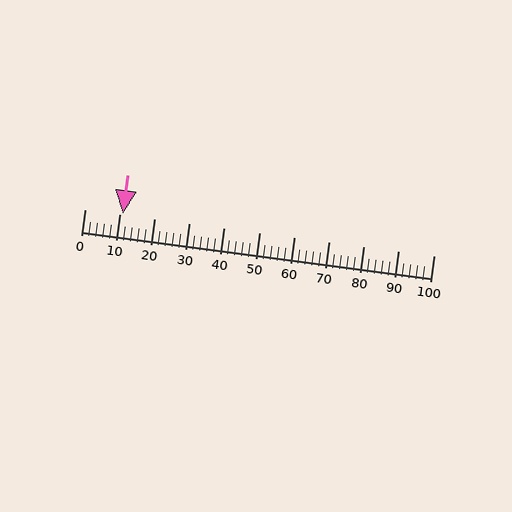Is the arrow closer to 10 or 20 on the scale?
The arrow is closer to 10.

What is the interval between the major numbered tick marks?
The major tick marks are spaced 10 units apart.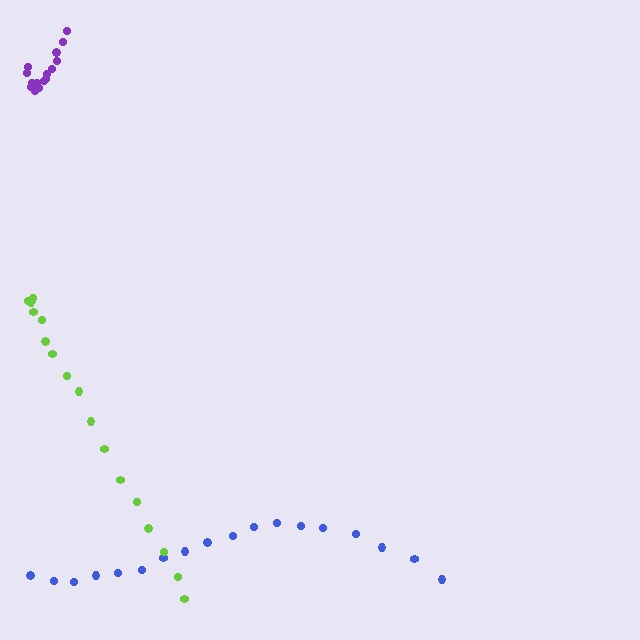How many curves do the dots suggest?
There are 3 distinct paths.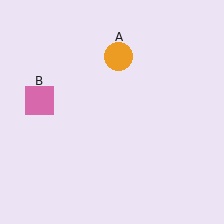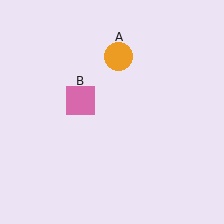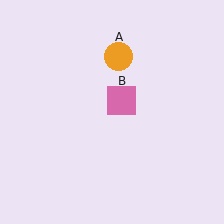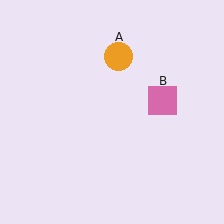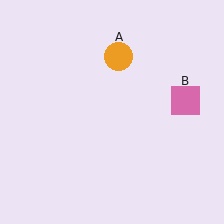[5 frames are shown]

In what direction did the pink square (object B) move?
The pink square (object B) moved right.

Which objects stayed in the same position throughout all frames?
Orange circle (object A) remained stationary.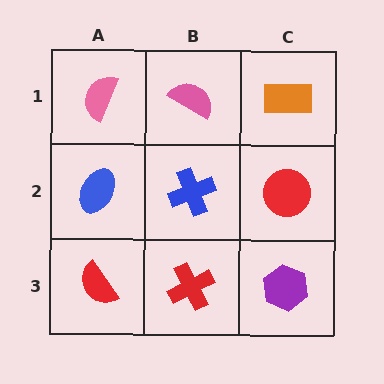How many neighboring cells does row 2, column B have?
4.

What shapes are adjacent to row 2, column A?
A pink semicircle (row 1, column A), a red semicircle (row 3, column A), a blue cross (row 2, column B).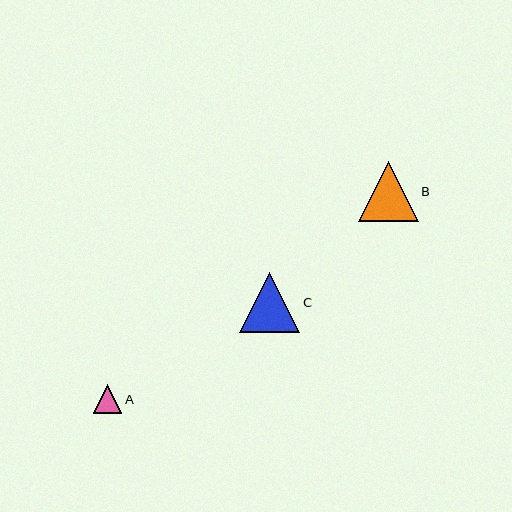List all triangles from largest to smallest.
From largest to smallest: C, B, A.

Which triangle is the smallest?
Triangle A is the smallest with a size of approximately 28 pixels.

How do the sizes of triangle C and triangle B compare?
Triangle C and triangle B are approximately the same size.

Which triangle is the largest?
Triangle C is the largest with a size of approximately 60 pixels.